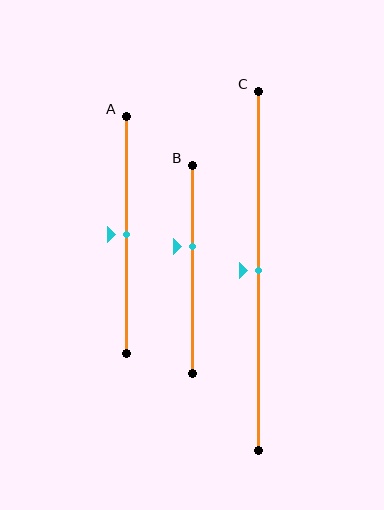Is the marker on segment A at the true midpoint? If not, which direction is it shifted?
Yes, the marker on segment A is at the true midpoint.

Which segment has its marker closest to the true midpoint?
Segment A has its marker closest to the true midpoint.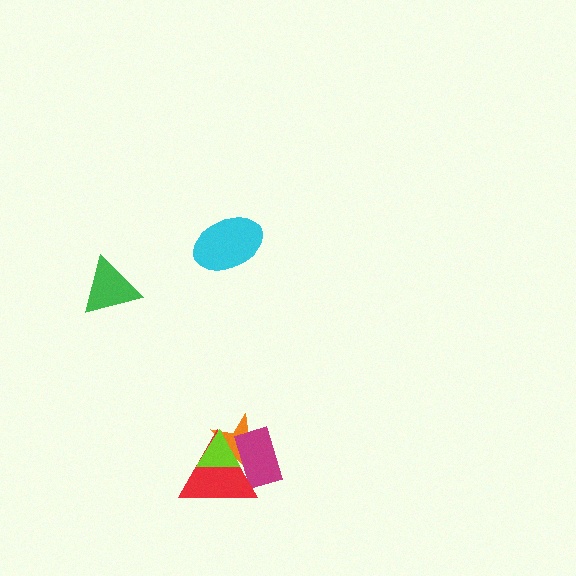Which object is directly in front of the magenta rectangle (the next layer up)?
The red triangle is directly in front of the magenta rectangle.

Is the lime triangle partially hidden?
No, no other shape covers it.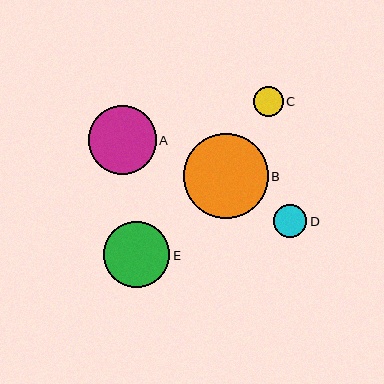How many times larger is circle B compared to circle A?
Circle B is approximately 1.2 times the size of circle A.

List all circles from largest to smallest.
From largest to smallest: B, A, E, D, C.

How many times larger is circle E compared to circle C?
Circle E is approximately 2.3 times the size of circle C.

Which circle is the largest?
Circle B is the largest with a size of approximately 85 pixels.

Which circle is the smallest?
Circle C is the smallest with a size of approximately 29 pixels.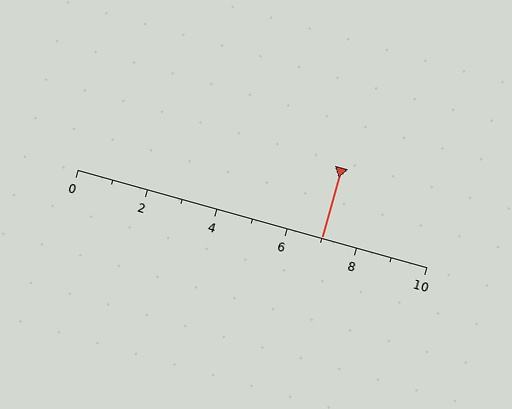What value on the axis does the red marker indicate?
The marker indicates approximately 7.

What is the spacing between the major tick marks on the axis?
The major ticks are spaced 2 apart.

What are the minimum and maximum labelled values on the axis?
The axis runs from 0 to 10.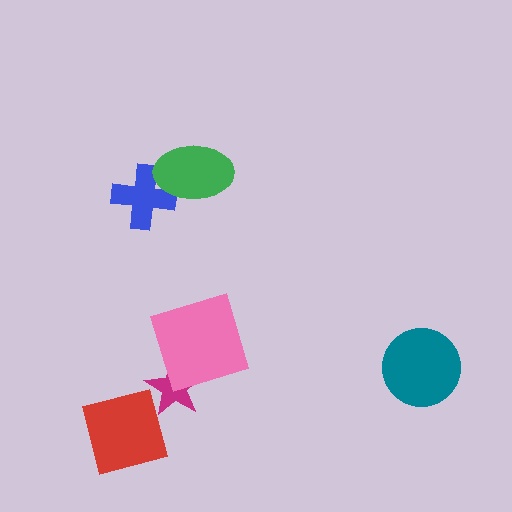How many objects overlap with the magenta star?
1 object overlaps with the magenta star.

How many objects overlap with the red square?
0 objects overlap with the red square.